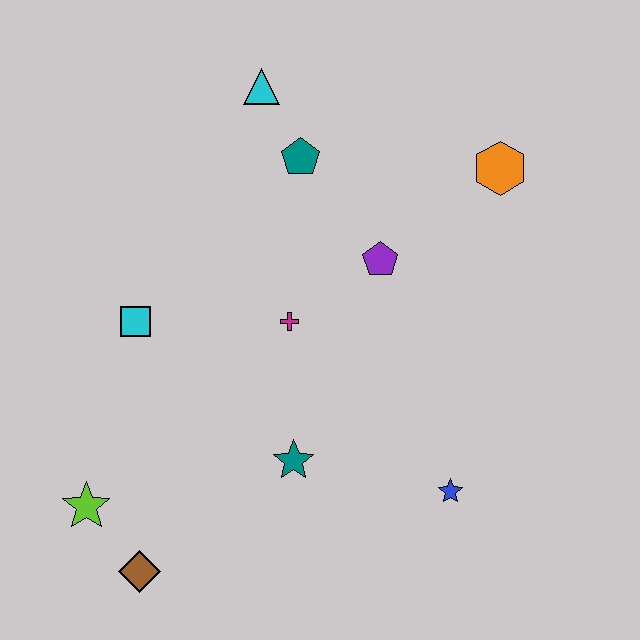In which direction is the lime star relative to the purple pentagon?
The lime star is to the left of the purple pentagon.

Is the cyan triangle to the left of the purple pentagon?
Yes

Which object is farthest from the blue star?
The cyan triangle is farthest from the blue star.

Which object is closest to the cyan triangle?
The teal pentagon is closest to the cyan triangle.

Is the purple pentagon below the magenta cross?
No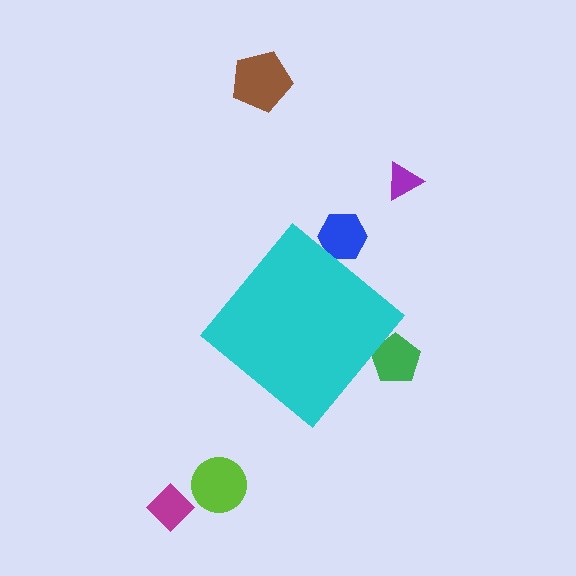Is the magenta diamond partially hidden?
No, the magenta diamond is fully visible.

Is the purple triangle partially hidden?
No, the purple triangle is fully visible.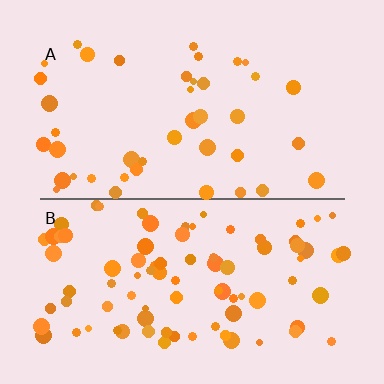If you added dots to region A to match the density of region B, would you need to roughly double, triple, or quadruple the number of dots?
Approximately double.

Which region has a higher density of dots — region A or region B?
B (the bottom).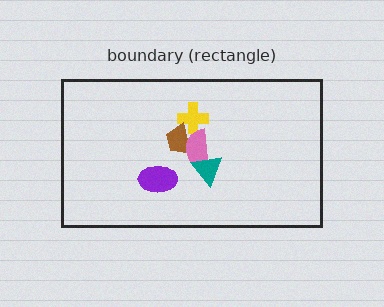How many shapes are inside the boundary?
5 inside, 0 outside.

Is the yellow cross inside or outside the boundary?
Inside.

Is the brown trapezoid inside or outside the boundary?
Inside.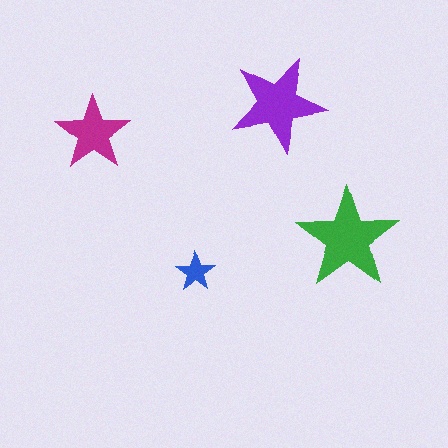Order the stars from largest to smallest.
the green one, the purple one, the magenta one, the blue one.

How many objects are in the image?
There are 4 objects in the image.